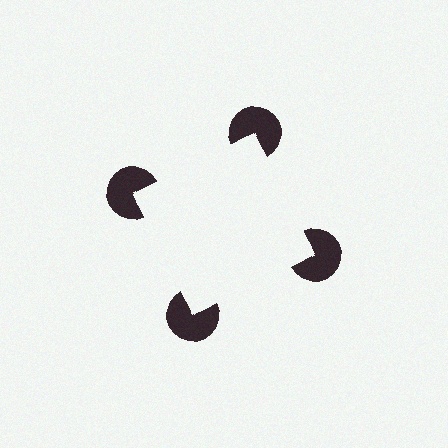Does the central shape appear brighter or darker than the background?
It typically appears slightly brighter than the background, even though no actual brightness change is drawn.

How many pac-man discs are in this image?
There are 4 — one at each vertex of the illusory square.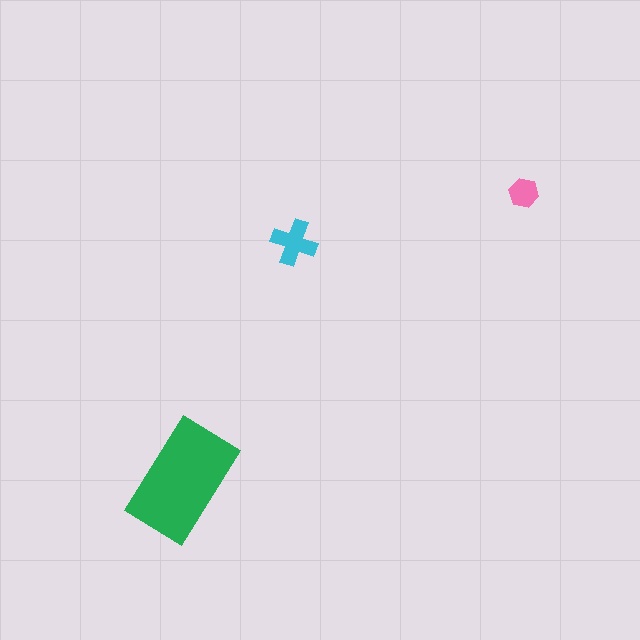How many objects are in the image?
There are 3 objects in the image.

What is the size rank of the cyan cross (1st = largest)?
2nd.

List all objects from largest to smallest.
The green rectangle, the cyan cross, the pink hexagon.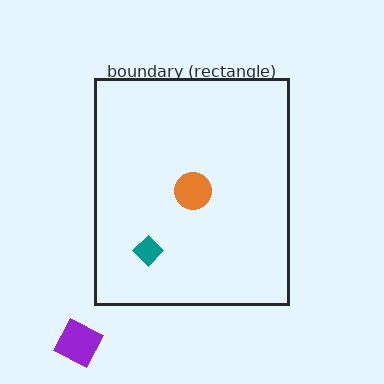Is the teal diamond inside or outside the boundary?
Inside.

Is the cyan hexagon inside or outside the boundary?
Inside.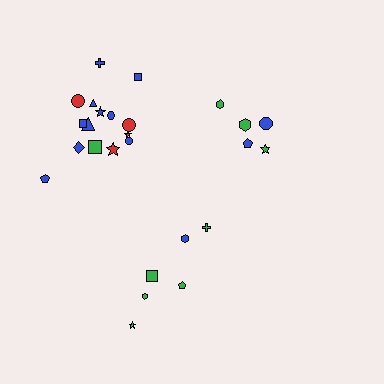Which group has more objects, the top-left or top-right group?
The top-left group.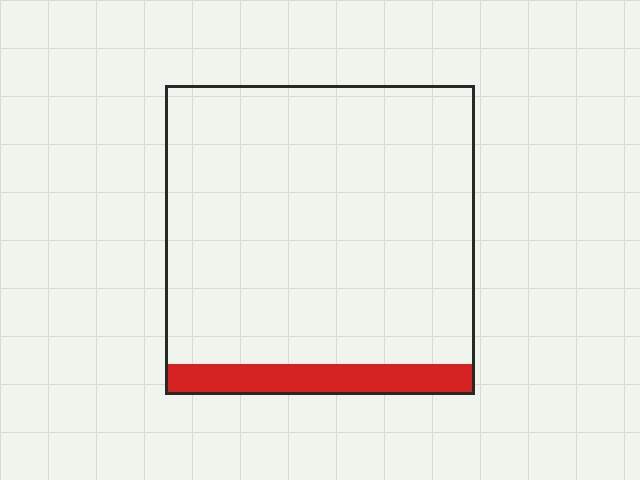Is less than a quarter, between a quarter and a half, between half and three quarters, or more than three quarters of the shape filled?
Less than a quarter.